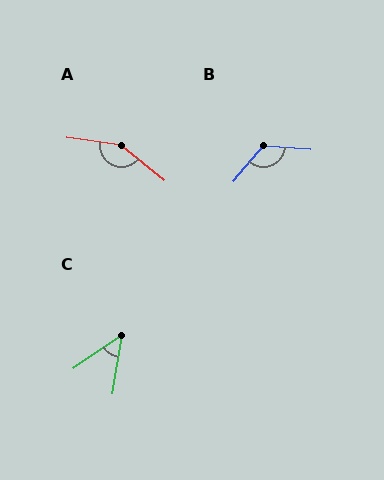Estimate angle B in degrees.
Approximately 126 degrees.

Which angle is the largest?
A, at approximately 149 degrees.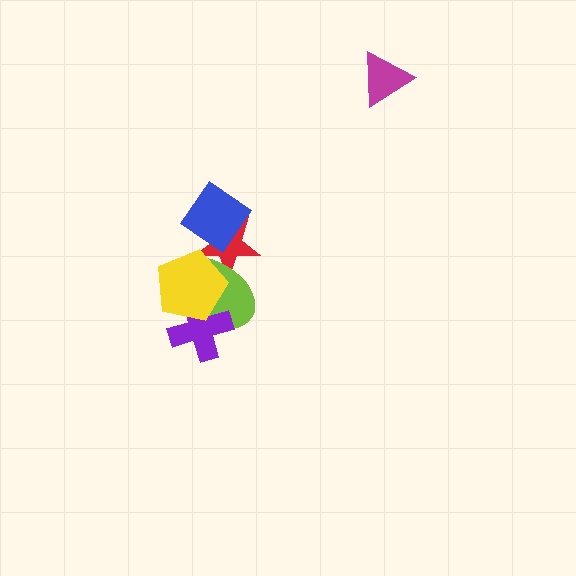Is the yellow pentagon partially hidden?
No, no other shape covers it.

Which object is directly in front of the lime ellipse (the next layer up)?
The purple cross is directly in front of the lime ellipse.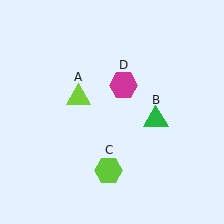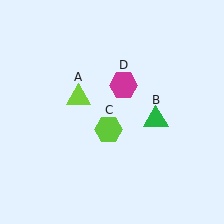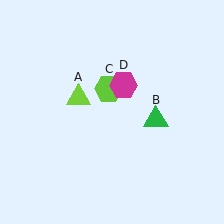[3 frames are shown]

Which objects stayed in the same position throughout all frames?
Lime triangle (object A) and green triangle (object B) and magenta hexagon (object D) remained stationary.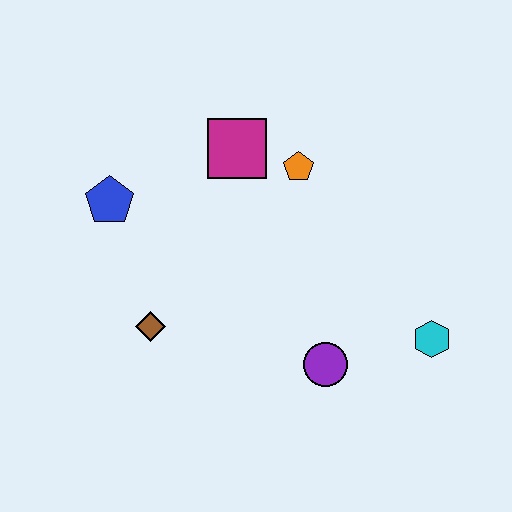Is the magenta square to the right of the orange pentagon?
No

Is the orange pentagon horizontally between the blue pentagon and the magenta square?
No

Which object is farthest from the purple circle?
The blue pentagon is farthest from the purple circle.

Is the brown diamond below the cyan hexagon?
No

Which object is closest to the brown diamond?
The blue pentagon is closest to the brown diamond.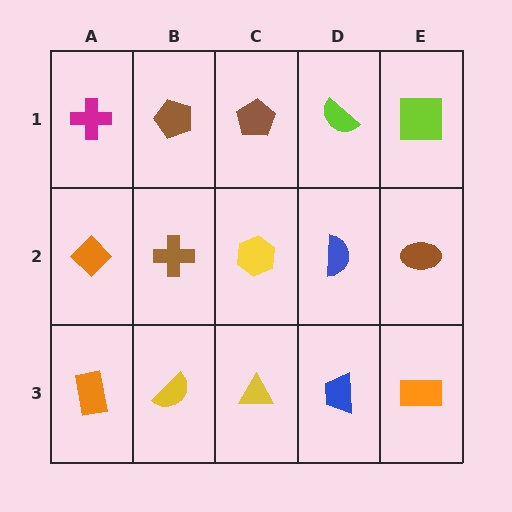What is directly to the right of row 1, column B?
A brown pentagon.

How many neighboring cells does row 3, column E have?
2.